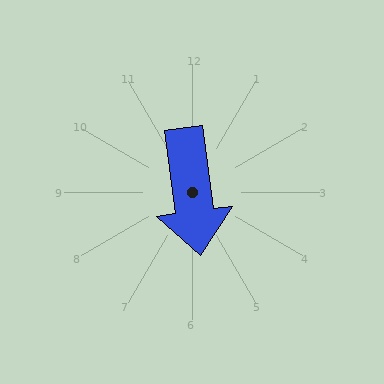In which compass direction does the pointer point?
South.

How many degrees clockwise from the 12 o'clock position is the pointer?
Approximately 173 degrees.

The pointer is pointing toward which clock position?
Roughly 6 o'clock.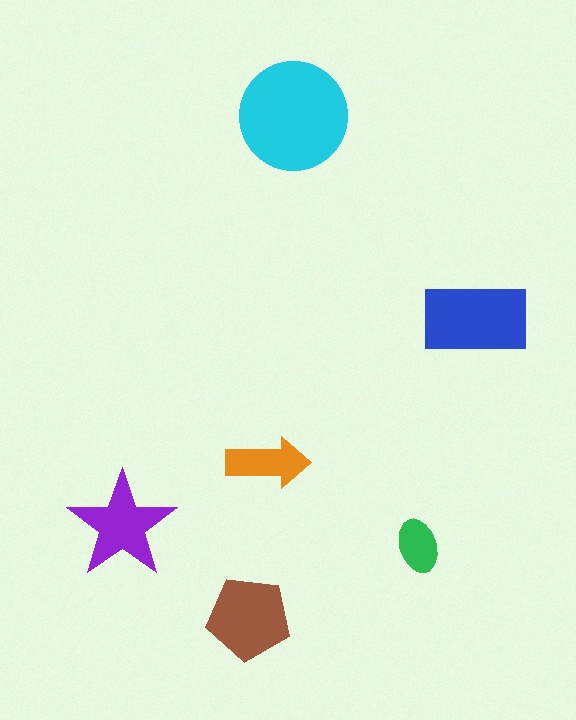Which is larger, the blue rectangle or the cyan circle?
The cyan circle.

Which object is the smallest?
The green ellipse.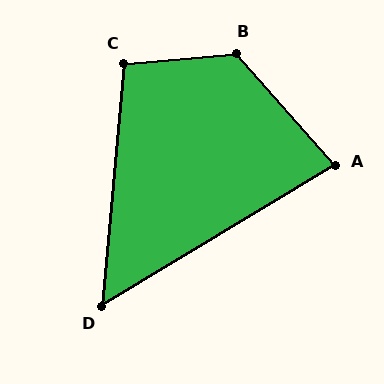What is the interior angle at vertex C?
Approximately 100 degrees (obtuse).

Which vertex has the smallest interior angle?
D, at approximately 54 degrees.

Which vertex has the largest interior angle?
B, at approximately 126 degrees.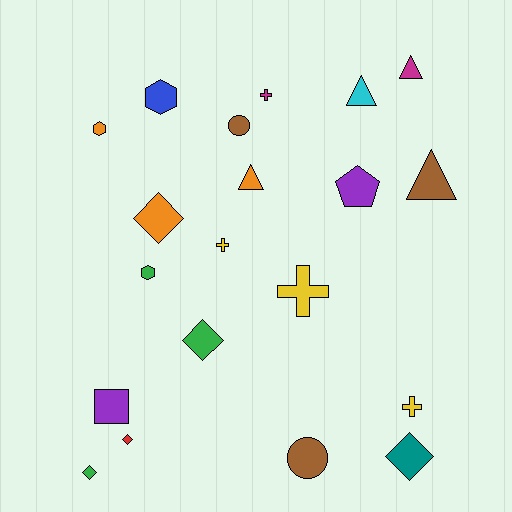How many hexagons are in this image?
There are 3 hexagons.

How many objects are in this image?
There are 20 objects.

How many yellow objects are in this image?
There are 3 yellow objects.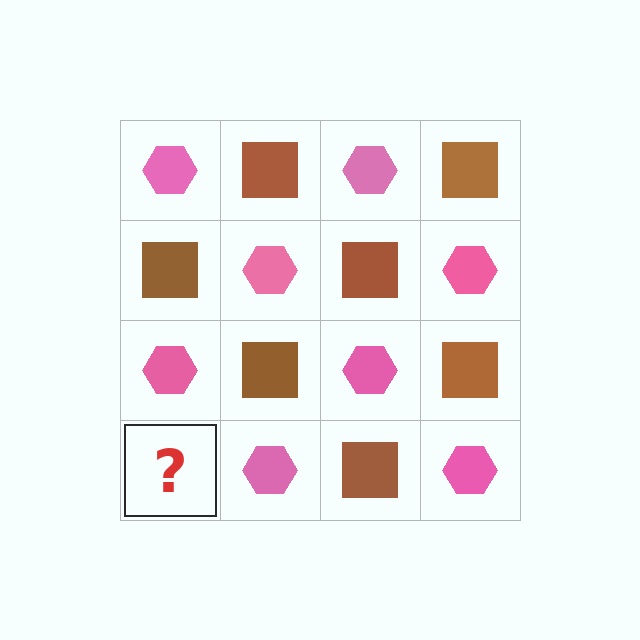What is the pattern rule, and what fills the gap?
The rule is that it alternates pink hexagon and brown square in a checkerboard pattern. The gap should be filled with a brown square.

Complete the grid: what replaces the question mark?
The question mark should be replaced with a brown square.